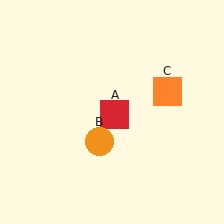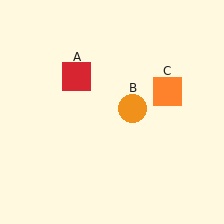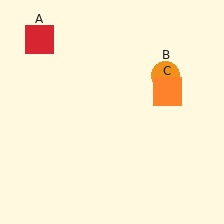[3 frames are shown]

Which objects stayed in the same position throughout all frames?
Orange square (object C) remained stationary.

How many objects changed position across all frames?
2 objects changed position: red square (object A), orange circle (object B).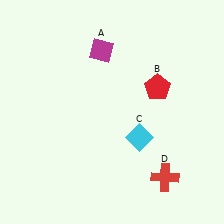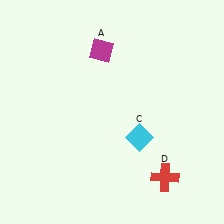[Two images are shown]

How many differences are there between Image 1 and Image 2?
There is 1 difference between the two images.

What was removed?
The red pentagon (B) was removed in Image 2.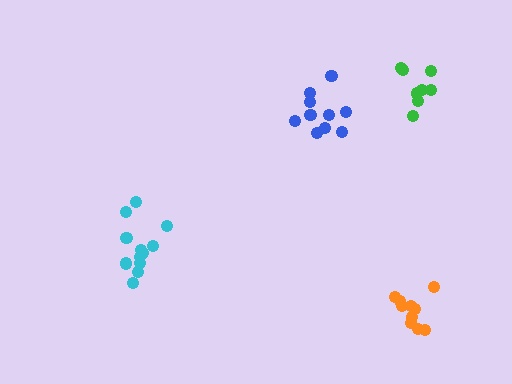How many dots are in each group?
Group 1: 12 dots, Group 2: 10 dots, Group 3: 8 dots, Group 4: 10 dots (40 total).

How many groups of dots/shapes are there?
There are 4 groups.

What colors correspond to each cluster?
The clusters are colored: cyan, orange, green, blue.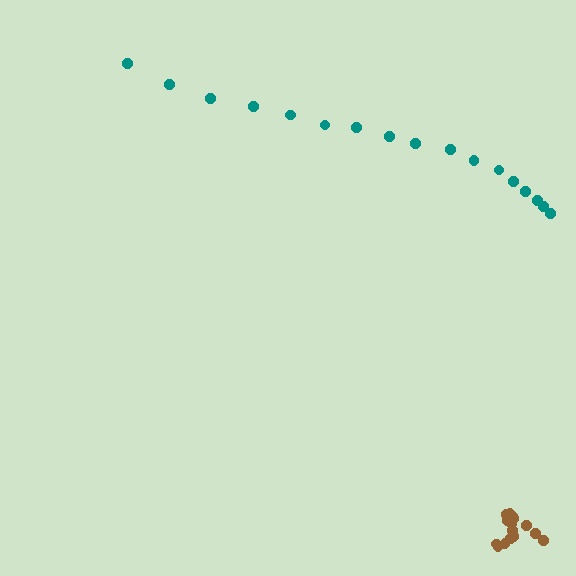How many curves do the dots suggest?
There are 2 distinct paths.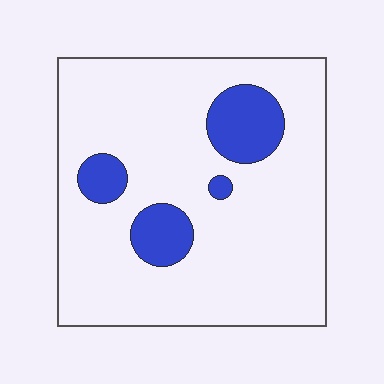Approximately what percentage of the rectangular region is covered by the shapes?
Approximately 15%.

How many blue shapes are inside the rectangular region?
4.